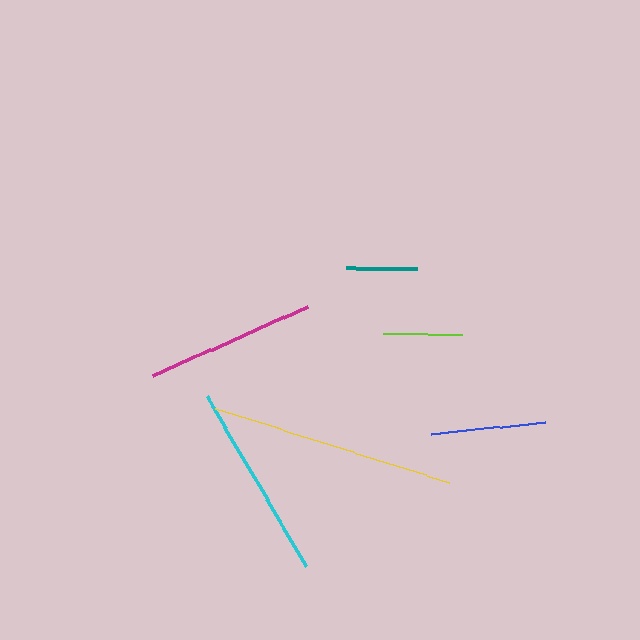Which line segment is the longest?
The yellow line is the longest at approximately 246 pixels.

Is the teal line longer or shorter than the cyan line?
The cyan line is longer than the teal line.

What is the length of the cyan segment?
The cyan segment is approximately 195 pixels long.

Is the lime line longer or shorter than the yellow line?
The yellow line is longer than the lime line.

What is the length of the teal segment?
The teal segment is approximately 71 pixels long.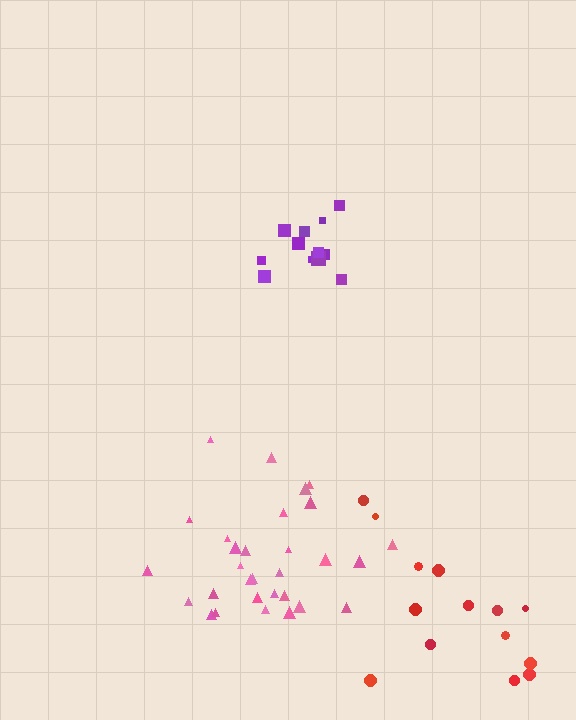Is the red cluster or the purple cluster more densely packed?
Purple.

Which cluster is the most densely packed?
Purple.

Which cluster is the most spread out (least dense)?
Red.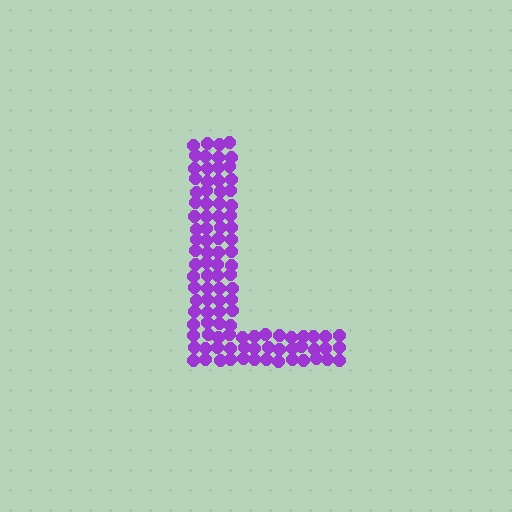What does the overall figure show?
The overall figure shows the letter L.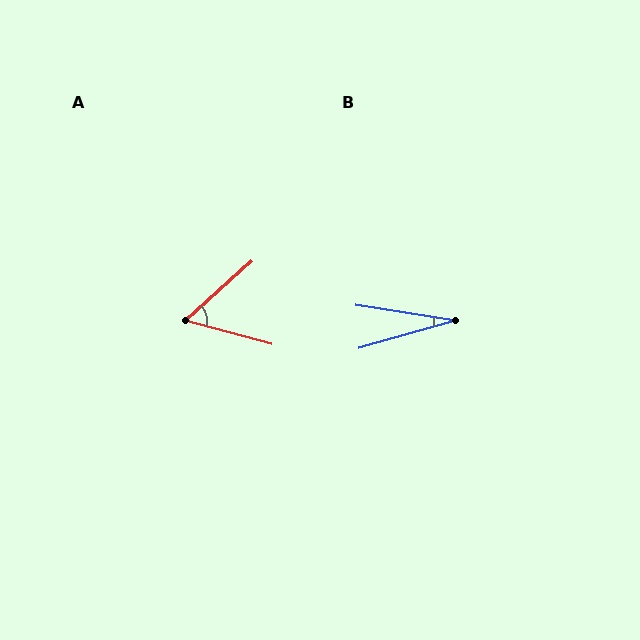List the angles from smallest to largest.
B (25°), A (57°).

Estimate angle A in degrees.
Approximately 57 degrees.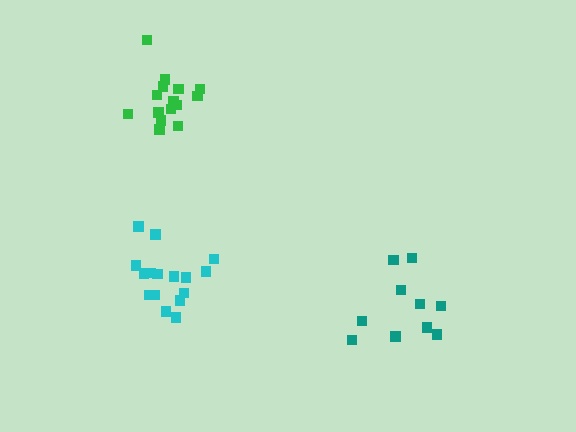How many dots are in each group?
Group 1: 10 dots, Group 2: 15 dots, Group 3: 16 dots (41 total).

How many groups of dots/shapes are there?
There are 3 groups.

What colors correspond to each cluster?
The clusters are colored: teal, green, cyan.